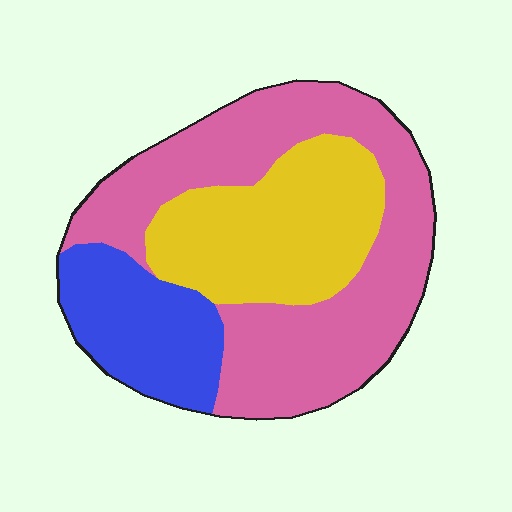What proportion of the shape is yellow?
Yellow takes up between a quarter and a half of the shape.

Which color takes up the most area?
Pink, at roughly 50%.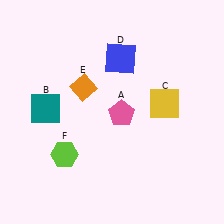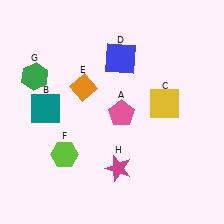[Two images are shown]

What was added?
A green hexagon (G), a magenta star (H) were added in Image 2.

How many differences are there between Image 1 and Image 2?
There are 2 differences between the two images.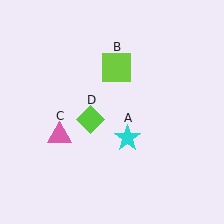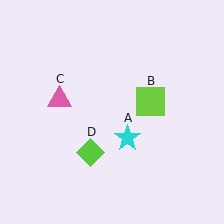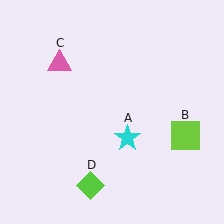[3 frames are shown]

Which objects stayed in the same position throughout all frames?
Cyan star (object A) remained stationary.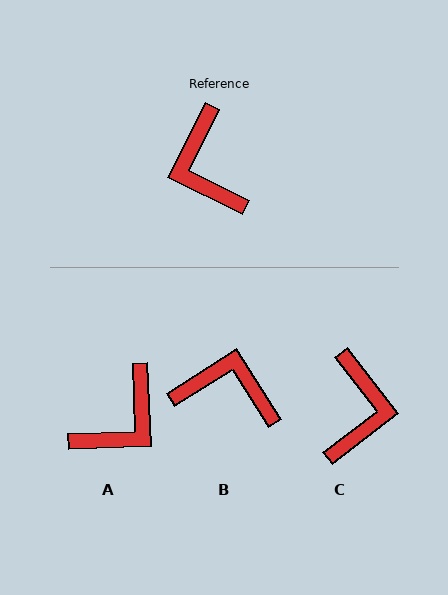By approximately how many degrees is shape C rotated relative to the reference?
Approximately 155 degrees counter-clockwise.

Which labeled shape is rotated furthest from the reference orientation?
C, about 155 degrees away.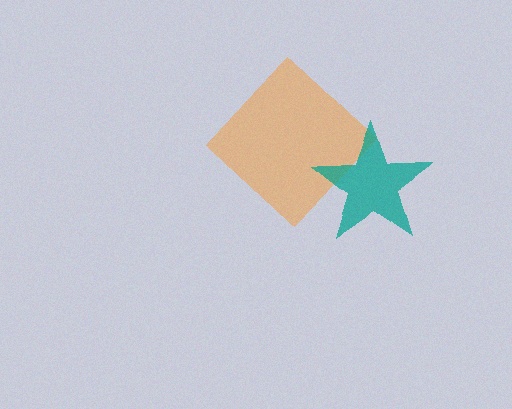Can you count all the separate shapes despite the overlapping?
Yes, there are 2 separate shapes.